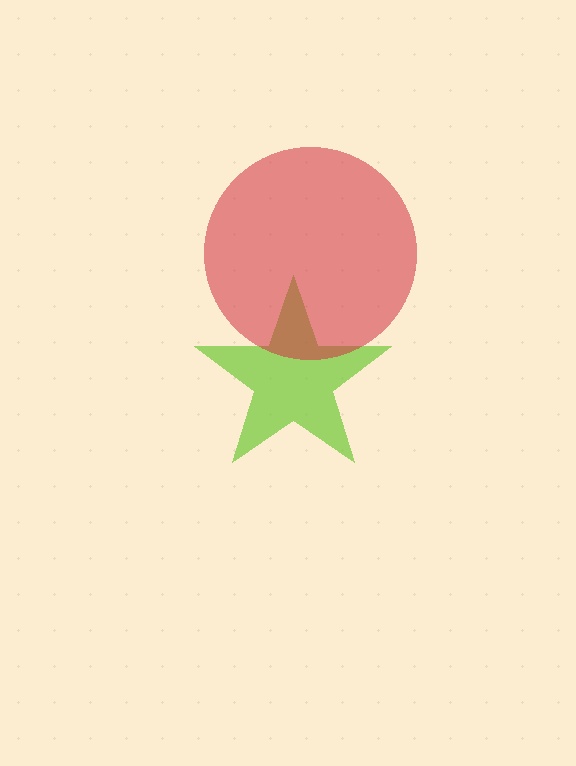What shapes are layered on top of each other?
The layered shapes are: a lime star, a red circle.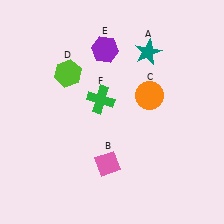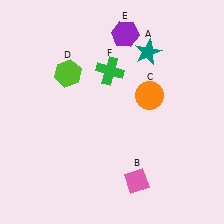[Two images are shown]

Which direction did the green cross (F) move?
The green cross (F) moved up.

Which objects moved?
The objects that moved are: the pink diamond (B), the purple hexagon (E), the green cross (F).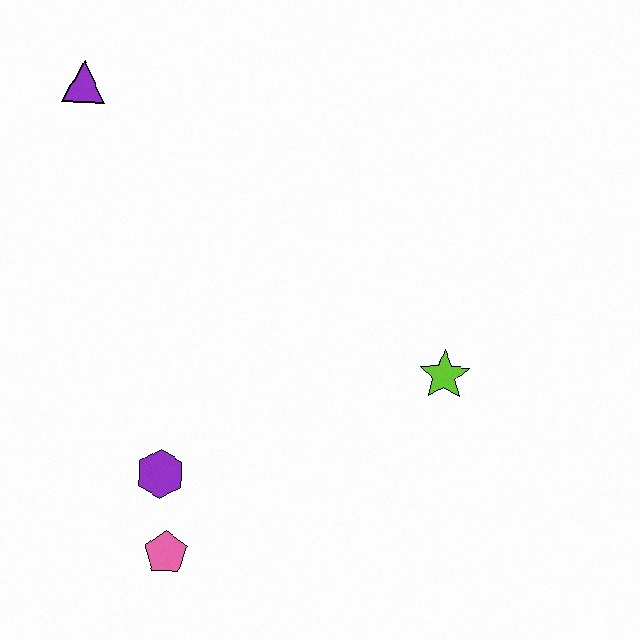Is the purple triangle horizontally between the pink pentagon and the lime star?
No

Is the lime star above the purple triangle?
No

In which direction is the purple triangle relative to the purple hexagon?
The purple triangle is above the purple hexagon.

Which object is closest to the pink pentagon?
The purple hexagon is closest to the pink pentagon.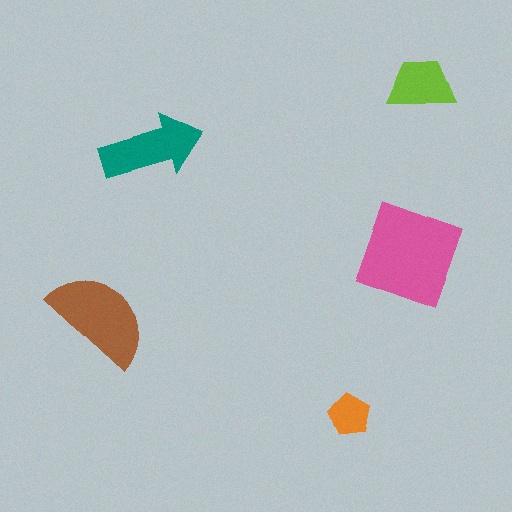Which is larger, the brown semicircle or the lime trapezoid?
The brown semicircle.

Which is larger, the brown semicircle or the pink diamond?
The pink diamond.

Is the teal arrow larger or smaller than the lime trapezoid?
Larger.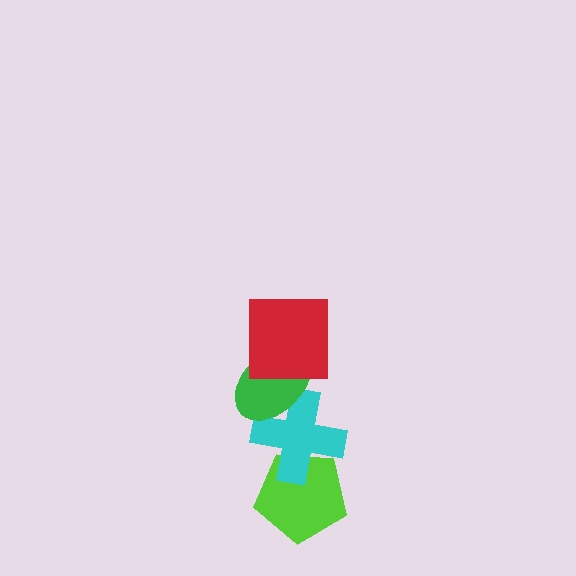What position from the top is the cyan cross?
The cyan cross is 3rd from the top.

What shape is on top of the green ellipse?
The red square is on top of the green ellipse.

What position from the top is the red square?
The red square is 1st from the top.